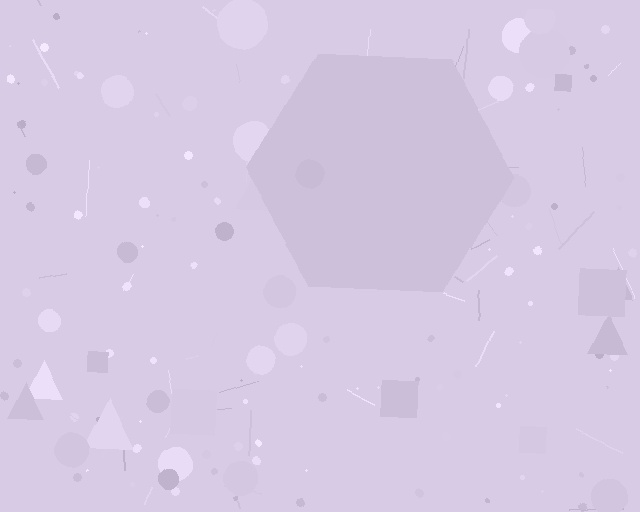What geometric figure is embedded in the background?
A hexagon is embedded in the background.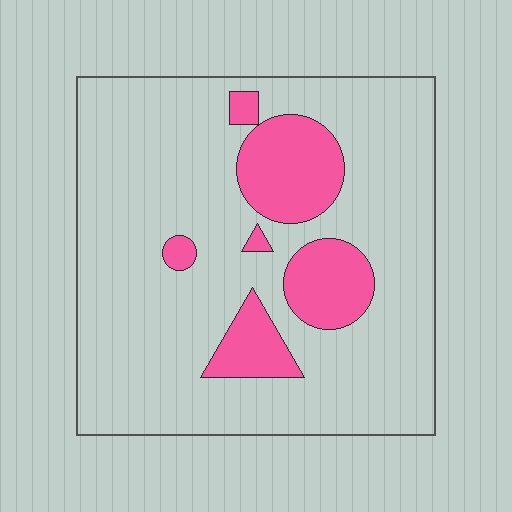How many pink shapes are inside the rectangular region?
6.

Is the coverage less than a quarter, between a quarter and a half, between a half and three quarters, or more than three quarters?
Less than a quarter.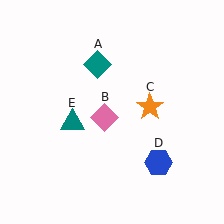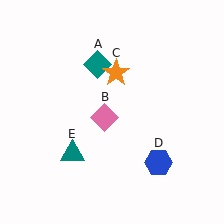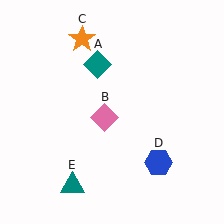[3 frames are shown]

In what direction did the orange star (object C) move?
The orange star (object C) moved up and to the left.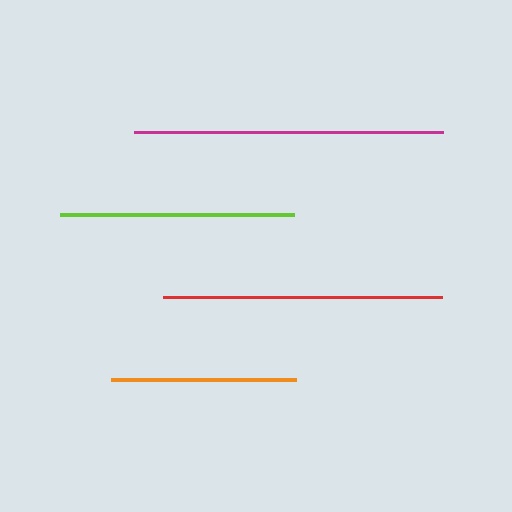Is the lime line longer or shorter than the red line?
The red line is longer than the lime line.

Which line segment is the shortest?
The orange line is the shortest at approximately 184 pixels.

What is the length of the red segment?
The red segment is approximately 278 pixels long.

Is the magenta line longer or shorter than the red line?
The magenta line is longer than the red line.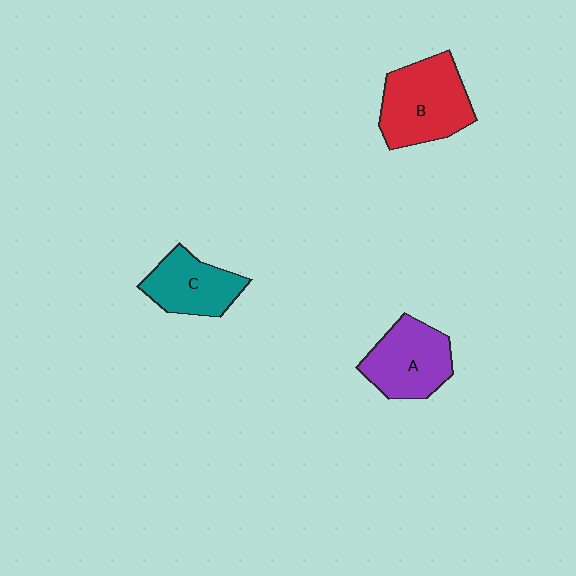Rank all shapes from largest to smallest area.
From largest to smallest: B (red), A (purple), C (teal).